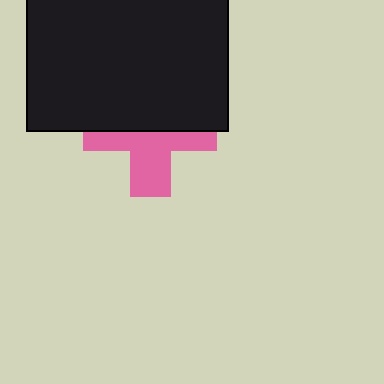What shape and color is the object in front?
The object in front is a black rectangle.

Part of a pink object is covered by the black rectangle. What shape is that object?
It is a cross.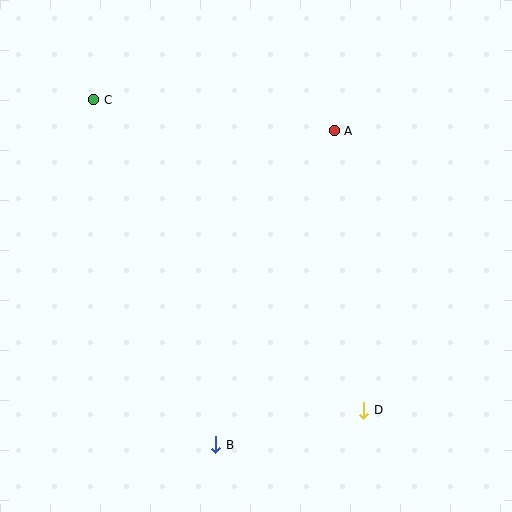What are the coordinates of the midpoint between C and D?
The midpoint between C and D is at (229, 255).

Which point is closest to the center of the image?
Point A at (334, 131) is closest to the center.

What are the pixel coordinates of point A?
Point A is at (334, 131).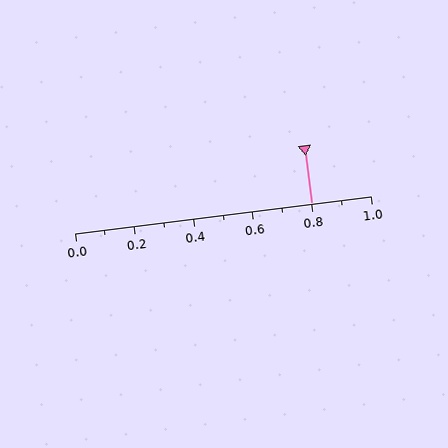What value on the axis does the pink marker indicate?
The marker indicates approximately 0.8.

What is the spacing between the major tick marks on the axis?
The major ticks are spaced 0.2 apart.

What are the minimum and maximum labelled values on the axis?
The axis runs from 0.0 to 1.0.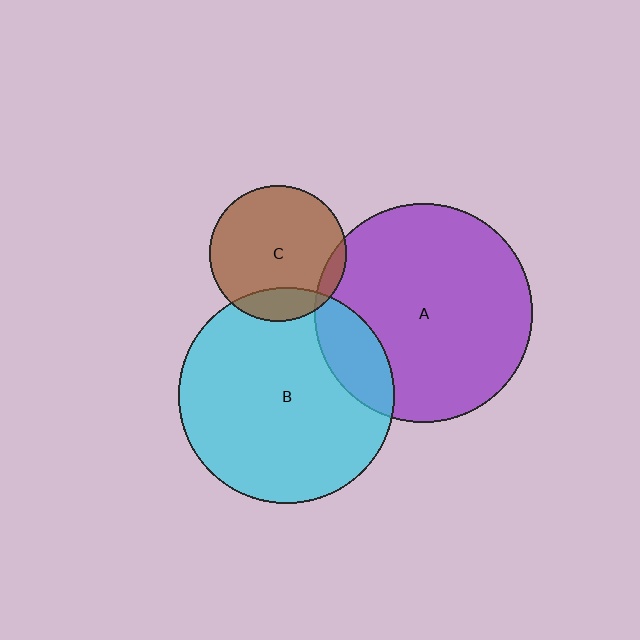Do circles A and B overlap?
Yes.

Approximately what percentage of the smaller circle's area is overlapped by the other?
Approximately 15%.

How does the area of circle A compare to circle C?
Approximately 2.6 times.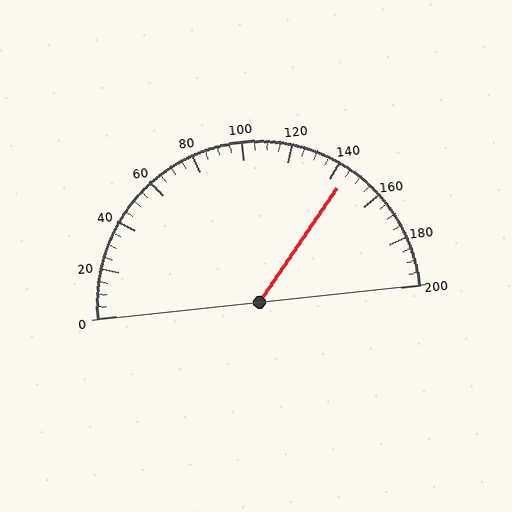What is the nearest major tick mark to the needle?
The nearest major tick mark is 140.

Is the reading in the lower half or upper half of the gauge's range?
The reading is in the upper half of the range (0 to 200).